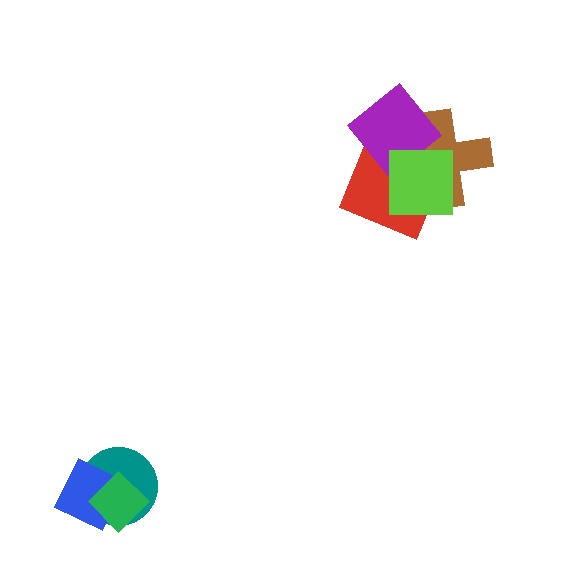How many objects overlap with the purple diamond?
3 objects overlap with the purple diamond.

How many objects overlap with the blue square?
2 objects overlap with the blue square.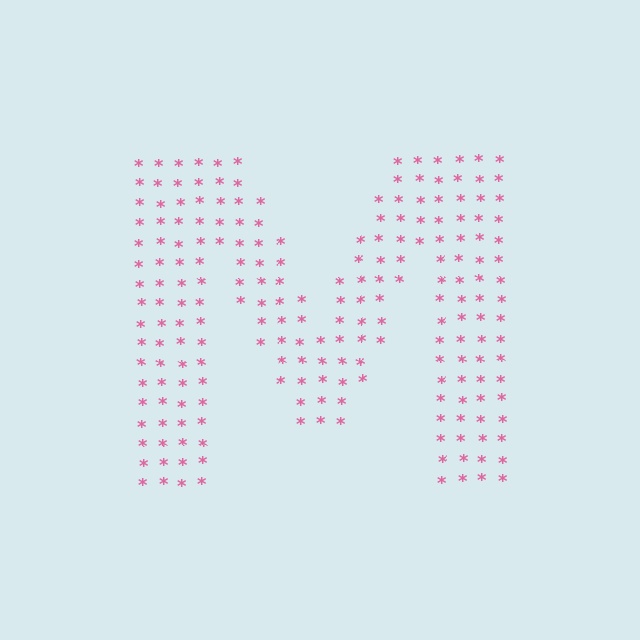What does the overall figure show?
The overall figure shows the letter M.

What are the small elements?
The small elements are asterisks.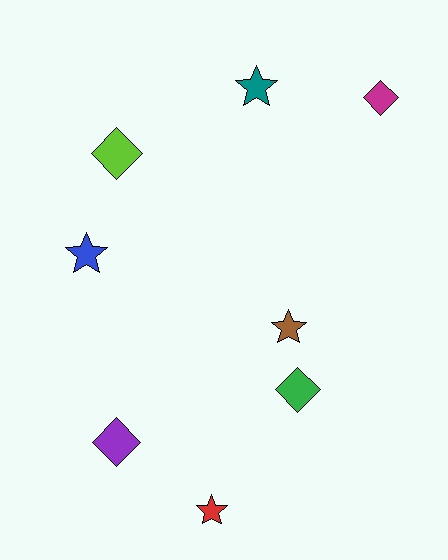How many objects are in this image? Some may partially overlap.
There are 8 objects.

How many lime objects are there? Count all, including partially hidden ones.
There is 1 lime object.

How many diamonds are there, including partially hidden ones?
There are 4 diamonds.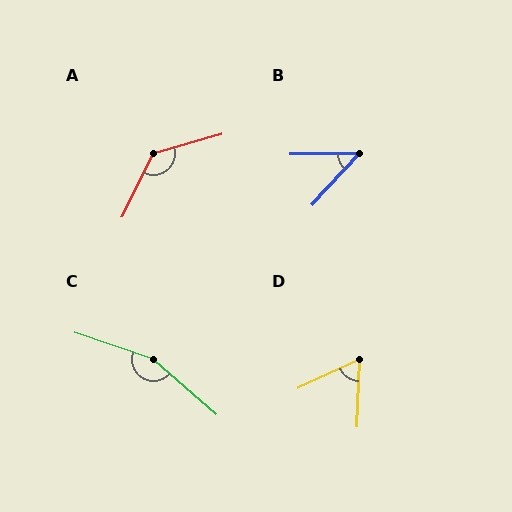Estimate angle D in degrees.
Approximately 64 degrees.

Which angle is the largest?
C, at approximately 157 degrees.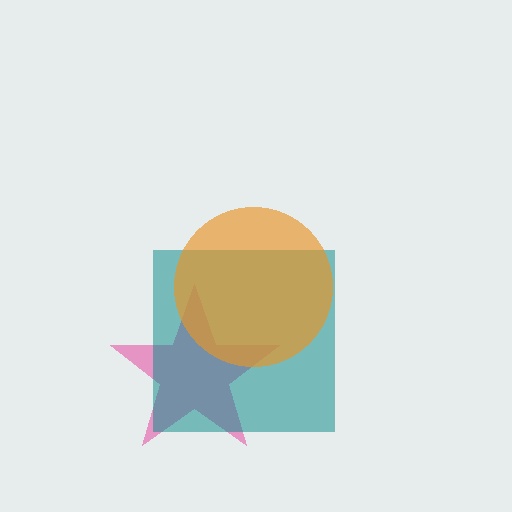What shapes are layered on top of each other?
The layered shapes are: a pink star, a teal square, an orange circle.